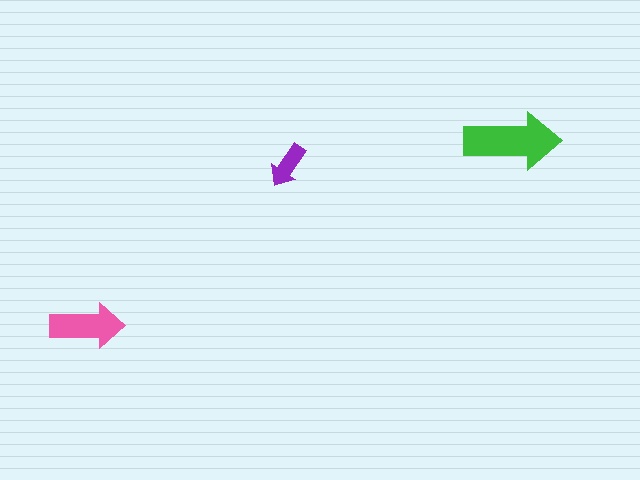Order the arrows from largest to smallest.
the green one, the pink one, the purple one.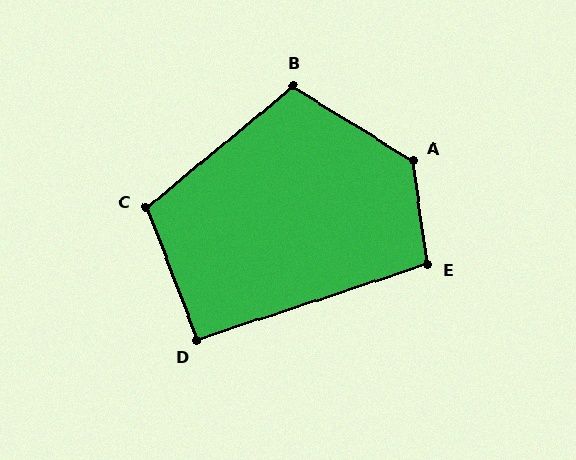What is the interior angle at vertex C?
Approximately 109 degrees (obtuse).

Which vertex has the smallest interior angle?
D, at approximately 92 degrees.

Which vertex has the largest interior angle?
A, at approximately 129 degrees.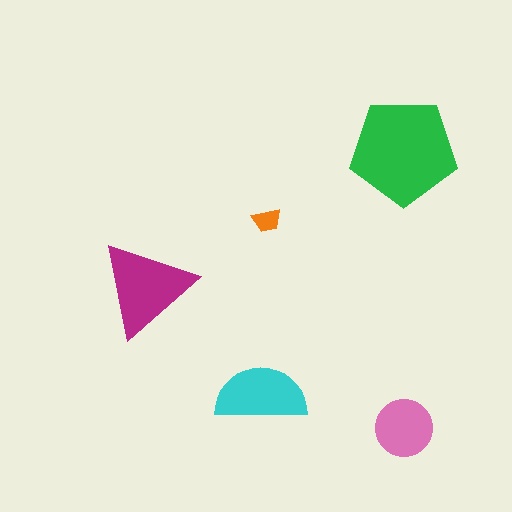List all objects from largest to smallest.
The green pentagon, the magenta triangle, the cyan semicircle, the pink circle, the orange trapezoid.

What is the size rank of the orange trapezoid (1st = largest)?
5th.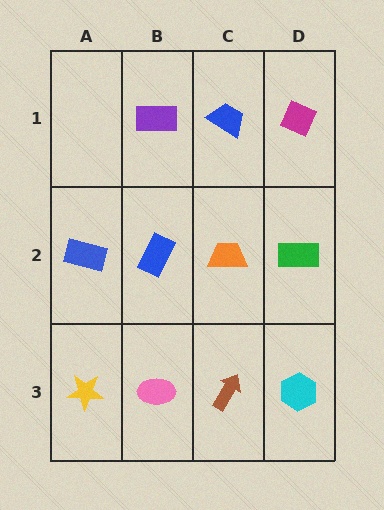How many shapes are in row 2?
4 shapes.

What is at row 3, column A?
A yellow star.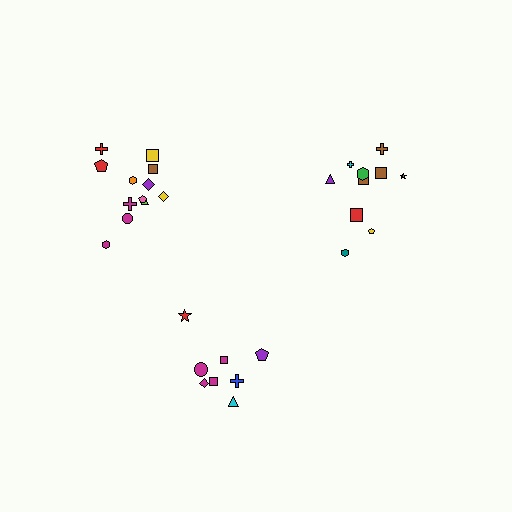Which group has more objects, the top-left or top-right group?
The top-left group.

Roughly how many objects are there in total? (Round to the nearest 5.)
Roughly 30 objects in total.